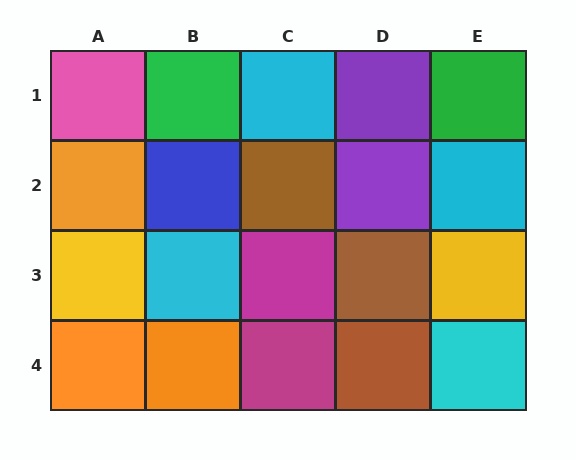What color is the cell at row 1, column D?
Purple.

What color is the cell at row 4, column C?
Magenta.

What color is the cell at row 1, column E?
Green.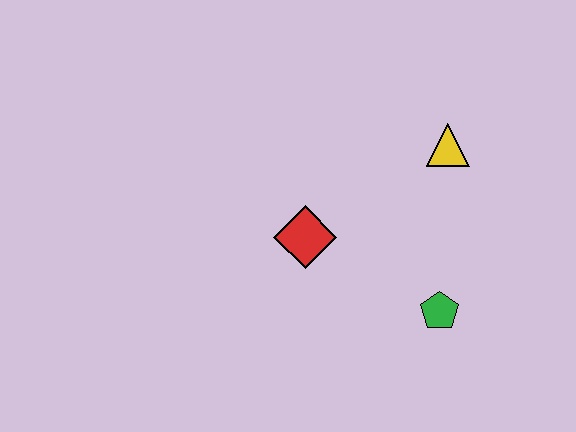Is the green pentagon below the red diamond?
Yes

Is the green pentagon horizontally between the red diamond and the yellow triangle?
Yes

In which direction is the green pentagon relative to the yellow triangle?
The green pentagon is below the yellow triangle.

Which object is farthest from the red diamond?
The yellow triangle is farthest from the red diamond.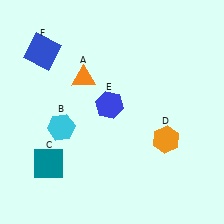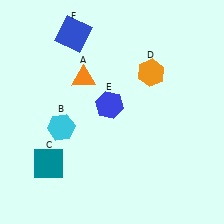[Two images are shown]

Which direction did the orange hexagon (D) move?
The orange hexagon (D) moved up.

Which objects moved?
The objects that moved are: the orange hexagon (D), the blue square (F).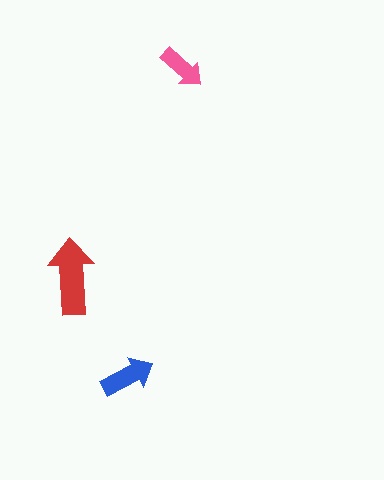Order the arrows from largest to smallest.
the red one, the blue one, the pink one.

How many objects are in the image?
There are 3 objects in the image.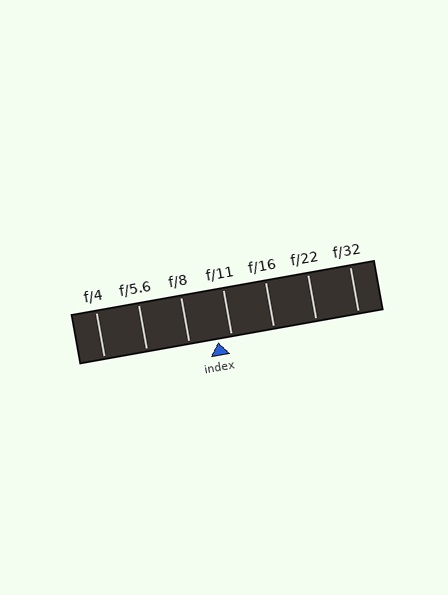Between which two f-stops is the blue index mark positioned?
The index mark is between f/8 and f/11.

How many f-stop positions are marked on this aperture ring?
There are 7 f-stop positions marked.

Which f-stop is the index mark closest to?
The index mark is closest to f/11.